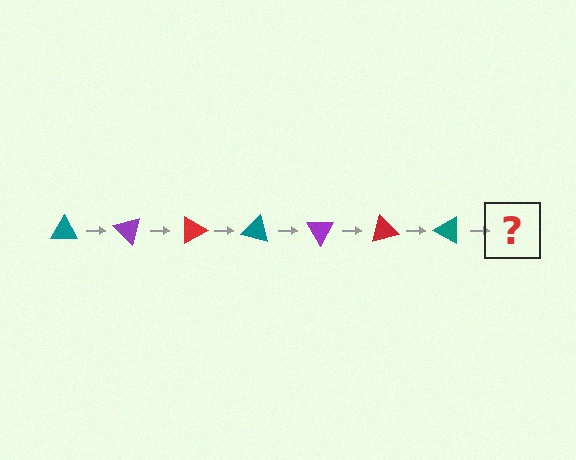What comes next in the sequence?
The next element should be a purple triangle, rotated 315 degrees from the start.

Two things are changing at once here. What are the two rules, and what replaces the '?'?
The two rules are that it rotates 45 degrees each step and the color cycles through teal, purple, and red. The '?' should be a purple triangle, rotated 315 degrees from the start.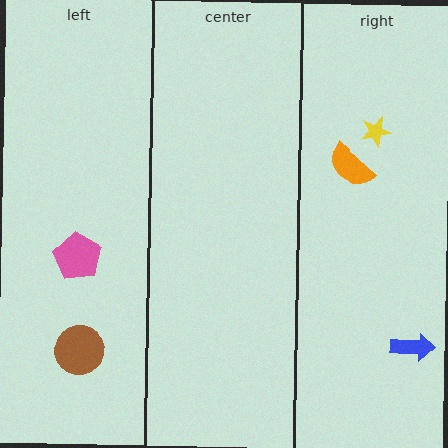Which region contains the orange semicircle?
The right region.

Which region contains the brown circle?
The left region.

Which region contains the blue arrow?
The right region.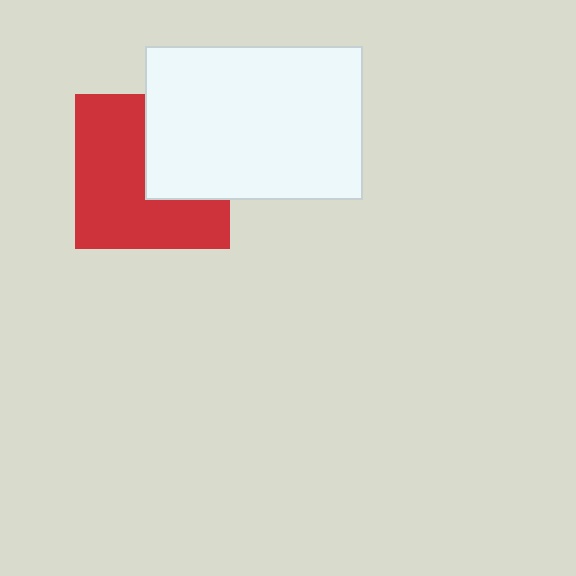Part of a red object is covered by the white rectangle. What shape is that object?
It is a square.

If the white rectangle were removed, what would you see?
You would see the complete red square.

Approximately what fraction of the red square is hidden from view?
Roughly 37% of the red square is hidden behind the white rectangle.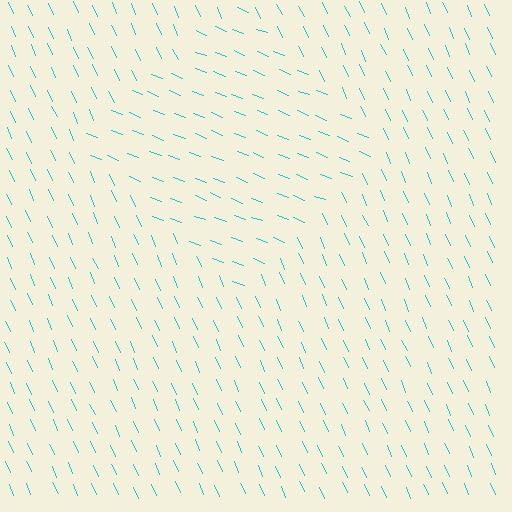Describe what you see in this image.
The image is filled with small cyan line segments. A diamond region in the image has lines oriented differently from the surrounding lines, creating a visible texture boundary.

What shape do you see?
I see a diamond.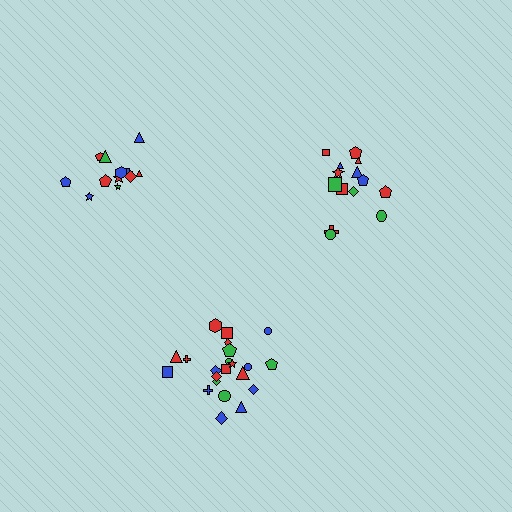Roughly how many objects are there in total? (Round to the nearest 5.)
Roughly 50 objects in total.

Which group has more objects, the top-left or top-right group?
The top-right group.